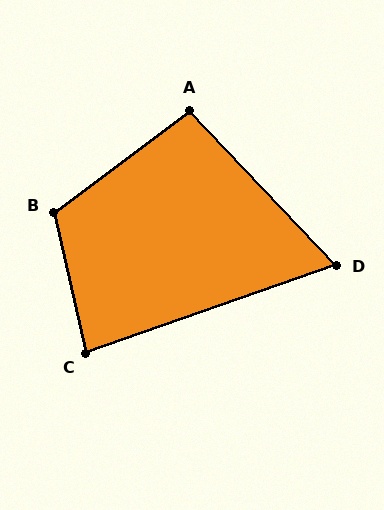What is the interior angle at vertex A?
Approximately 97 degrees (obtuse).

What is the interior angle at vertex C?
Approximately 83 degrees (acute).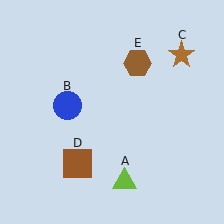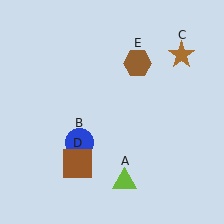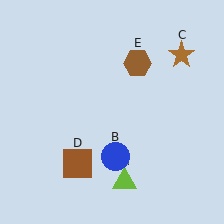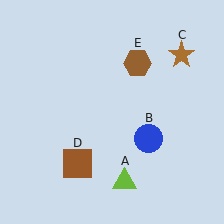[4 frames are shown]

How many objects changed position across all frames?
1 object changed position: blue circle (object B).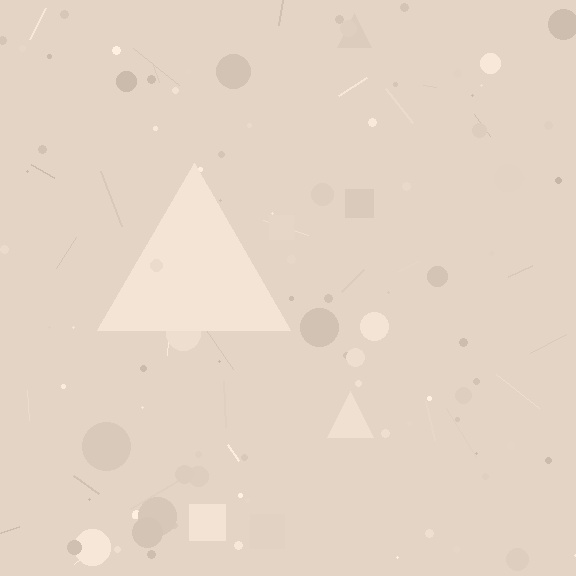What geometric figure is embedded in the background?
A triangle is embedded in the background.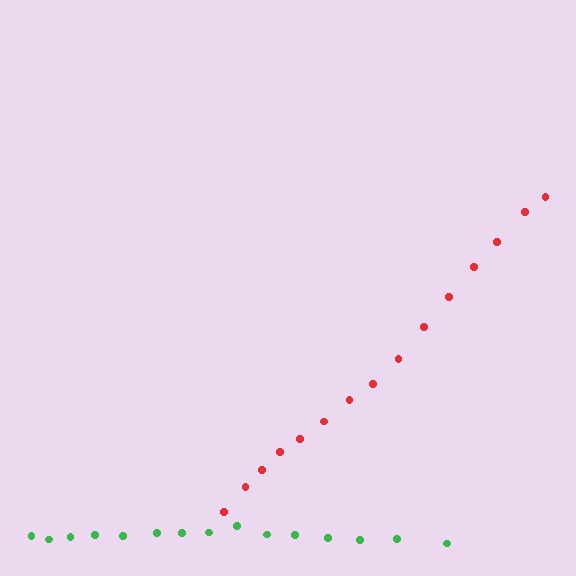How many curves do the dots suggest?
There are 2 distinct paths.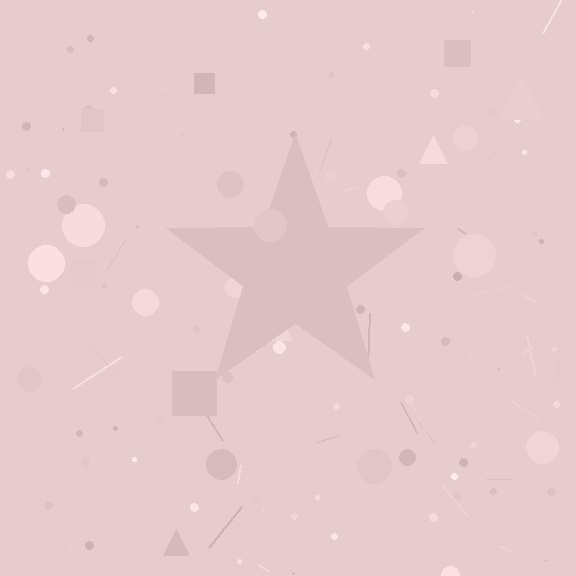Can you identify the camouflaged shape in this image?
The camouflaged shape is a star.